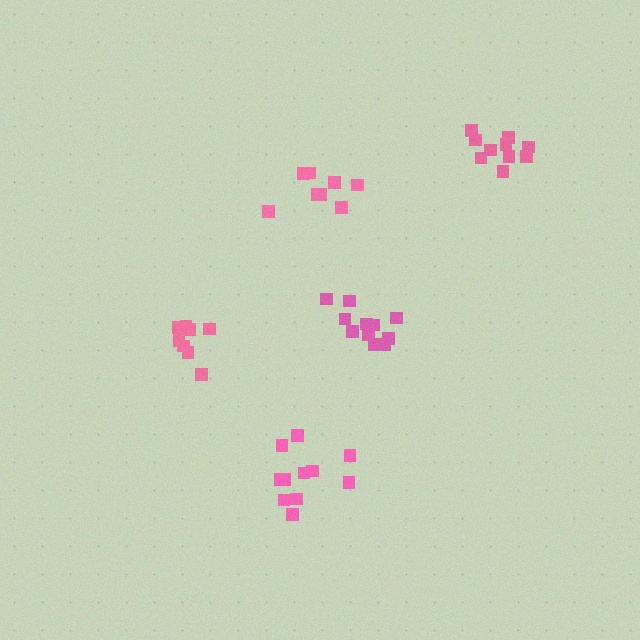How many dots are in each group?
Group 1: 11 dots, Group 2: 10 dots, Group 3: 11 dots, Group 4: 8 dots, Group 5: 8 dots (48 total).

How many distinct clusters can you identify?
There are 5 distinct clusters.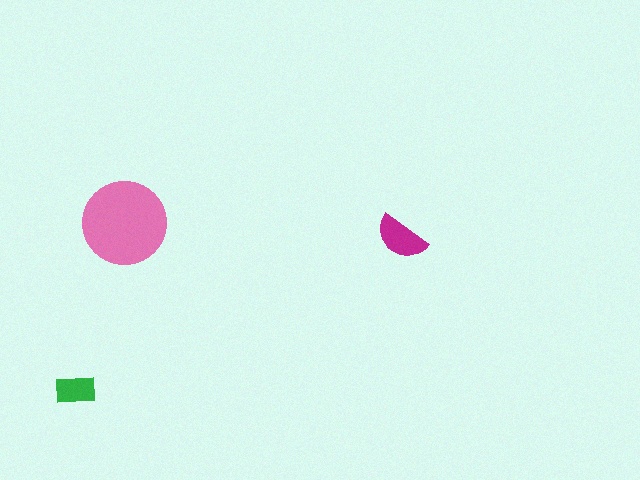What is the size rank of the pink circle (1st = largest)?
1st.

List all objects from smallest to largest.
The green rectangle, the magenta semicircle, the pink circle.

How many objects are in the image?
There are 3 objects in the image.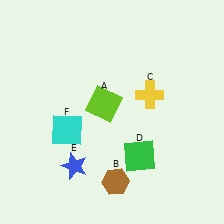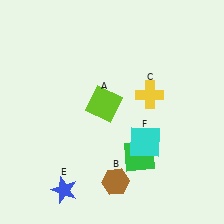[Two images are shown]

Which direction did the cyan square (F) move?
The cyan square (F) moved right.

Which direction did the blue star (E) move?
The blue star (E) moved down.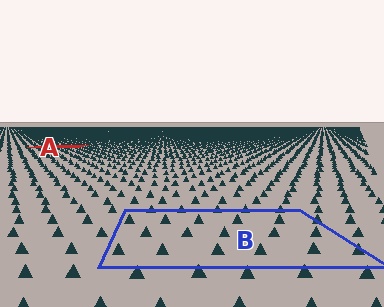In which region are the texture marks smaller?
The texture marks are smaller in region A, because it is farther away.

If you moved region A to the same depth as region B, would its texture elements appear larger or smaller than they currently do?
They would appear larger. At a closer depth, the same texture elements are projected at a bigger on-screen size.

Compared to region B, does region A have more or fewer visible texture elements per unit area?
Region A has more texture elements per unit area — they are packed more densely because it is farther away.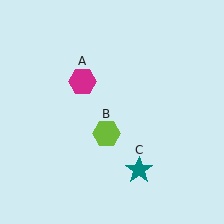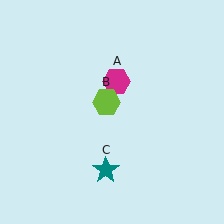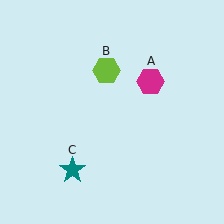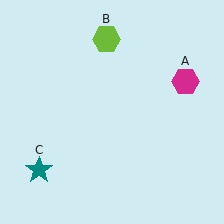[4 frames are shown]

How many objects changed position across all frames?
3 objects changed position: magenta hexagon (object A), lime hexagon (object B), teal star (object C).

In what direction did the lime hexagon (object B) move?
The lime hexagon (object B) moved up.